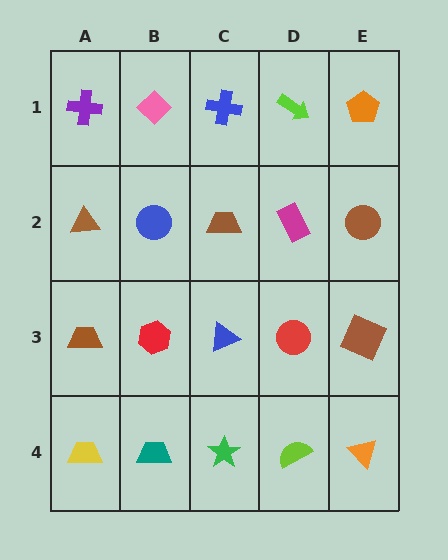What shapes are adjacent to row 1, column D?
A magenta rectangle (row 2, column D), a blue cross (row 1, column C), an orange pentagon (row 1, column E).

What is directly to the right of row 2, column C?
A magenta rectangle.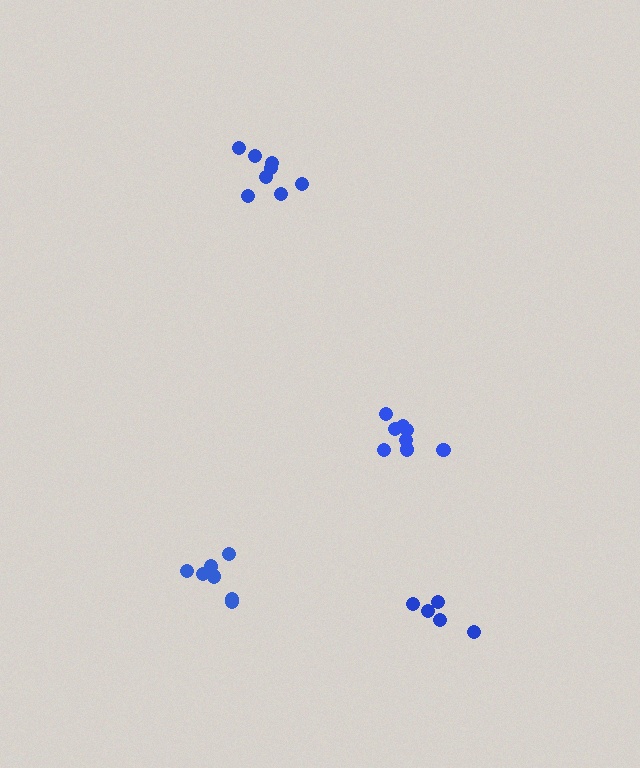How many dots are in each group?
Group 1: 8 dots, Group 2: 5 dots, Group 3: 7 dots, Group 4: 8 dots (28 total).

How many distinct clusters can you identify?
There are 4 distinct clusters.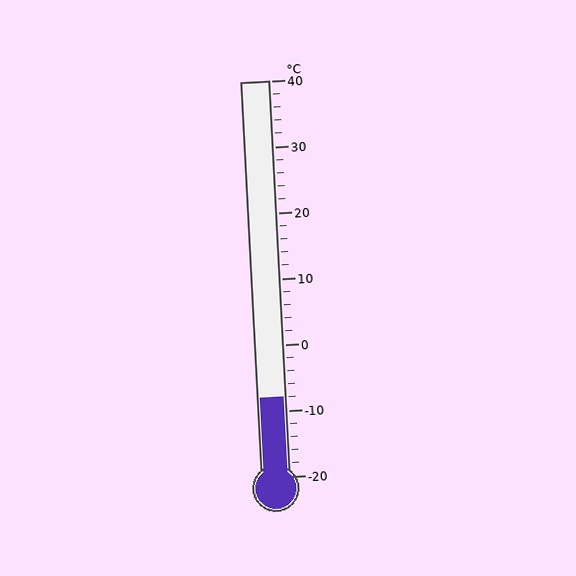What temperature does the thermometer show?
The thermometer shows approximately -8°C.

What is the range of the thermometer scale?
The thermometer scale ranges from -20°C to 40°C.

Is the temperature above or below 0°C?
The temperature is below 0°C.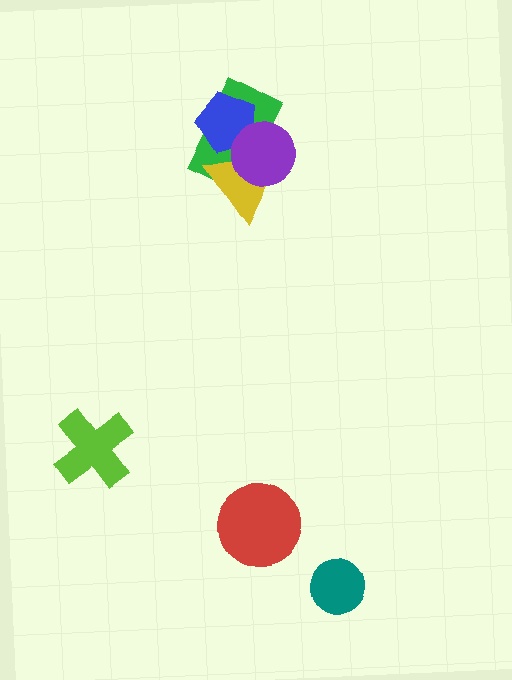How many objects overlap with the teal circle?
0 objects overlap with the teal circle.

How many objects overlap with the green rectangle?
3 objects overlap with the green rectangle.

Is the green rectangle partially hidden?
Yes, it is partially covered by another shape.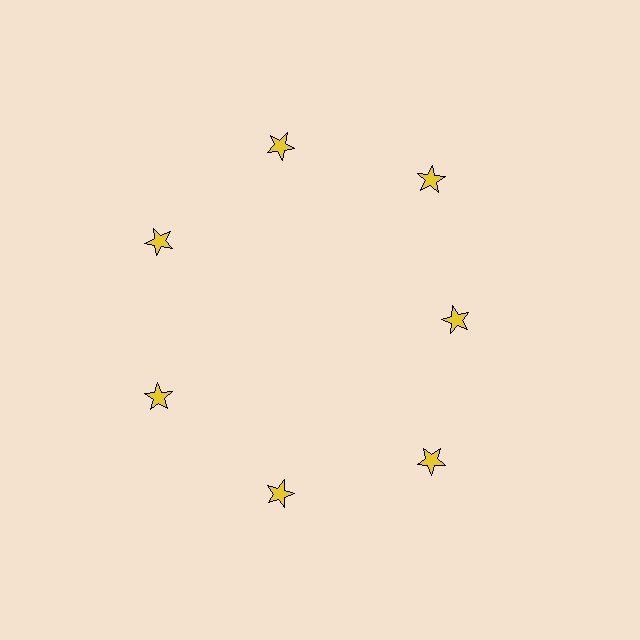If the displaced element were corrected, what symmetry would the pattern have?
It would have 7-fold rotational symmetry — the pattern would map onto itself every 51 degrees.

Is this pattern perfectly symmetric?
No. The 7 yellow stars are arranged in a ring, but one element near the 3 o'clock position is pulled inward toward the center, breaking the 7-fold rotational symmetry.